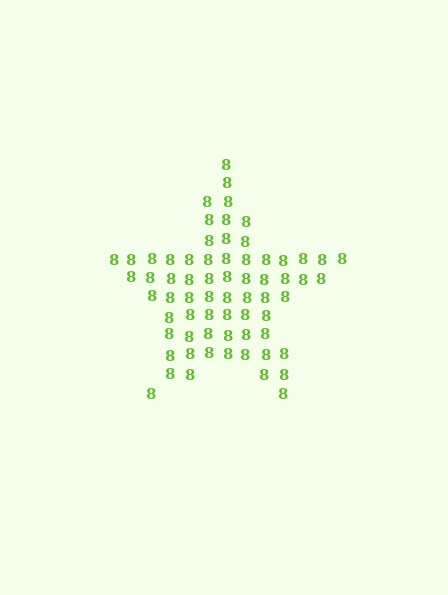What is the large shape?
The large shape is a star.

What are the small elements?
The small elements are digit 8's.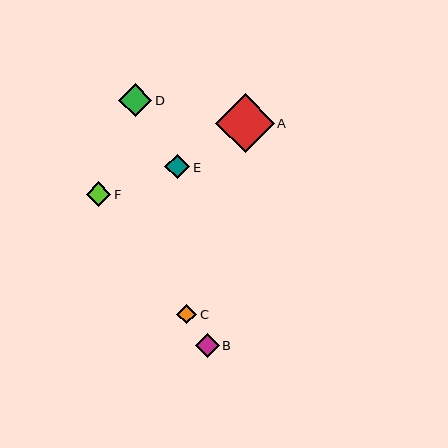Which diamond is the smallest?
Diamond C is the smallest with a size of approximately 20 pixels.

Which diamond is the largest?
Diamond A is the largest with a size of approximately 58 pixels.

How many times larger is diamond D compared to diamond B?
Diamond D is approximately 1.4 times the size of diamond B.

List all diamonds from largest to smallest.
From largest to smallest: A, D, F, E, B, C.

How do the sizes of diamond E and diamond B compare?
Diamond E and diamond B are approximately the same size.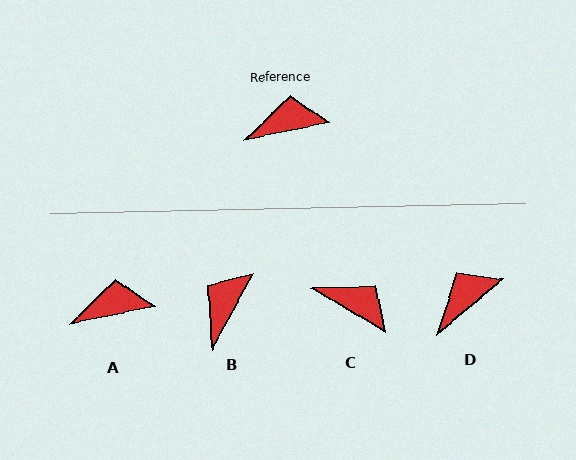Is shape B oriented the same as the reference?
No, it is off by about 50 degrees.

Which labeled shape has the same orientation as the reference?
A.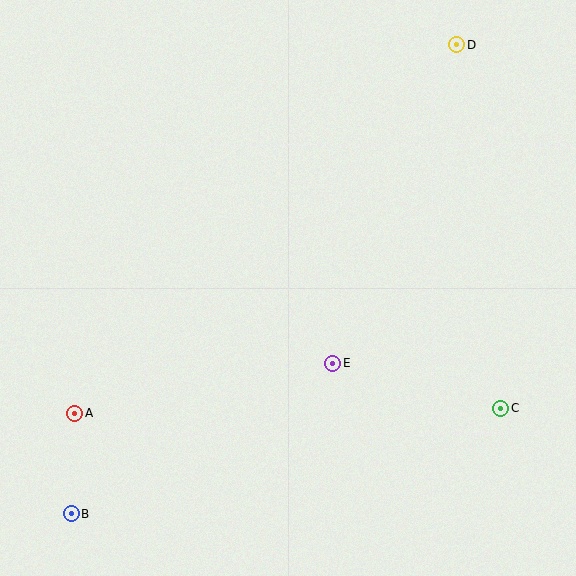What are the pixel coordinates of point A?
Point A is at (75, 413).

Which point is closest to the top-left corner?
Point A is closest to the top-left corner.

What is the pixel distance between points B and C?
The distance between B and C is 442 pixels.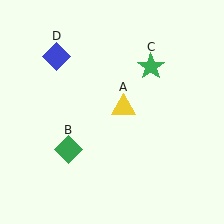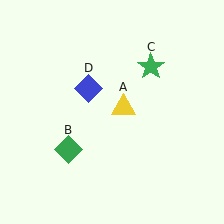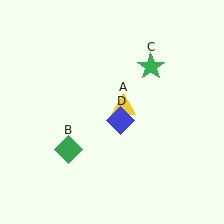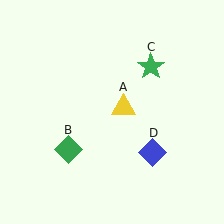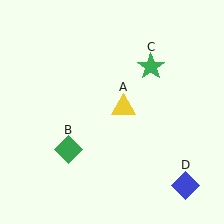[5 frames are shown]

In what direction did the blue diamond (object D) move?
The blue diamond (object D) moved down and to the right.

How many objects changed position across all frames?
1 object changed position: blue diamond (object D).